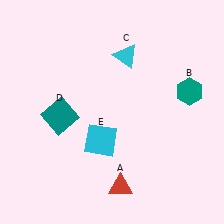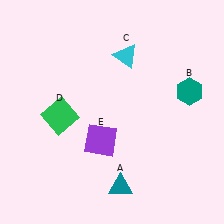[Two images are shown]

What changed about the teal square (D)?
In Image 1, D is teal. In Image 2, it changed to green.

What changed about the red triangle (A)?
In Image 1, A is red. In Image 2, it changed to teal.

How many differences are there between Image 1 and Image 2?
There are 3 differences between the two images.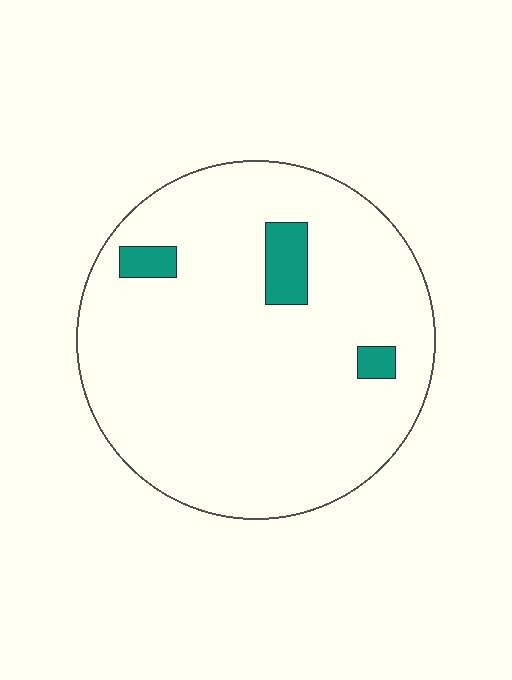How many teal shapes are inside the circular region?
3.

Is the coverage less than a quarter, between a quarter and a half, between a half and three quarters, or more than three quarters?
Less than a quarter.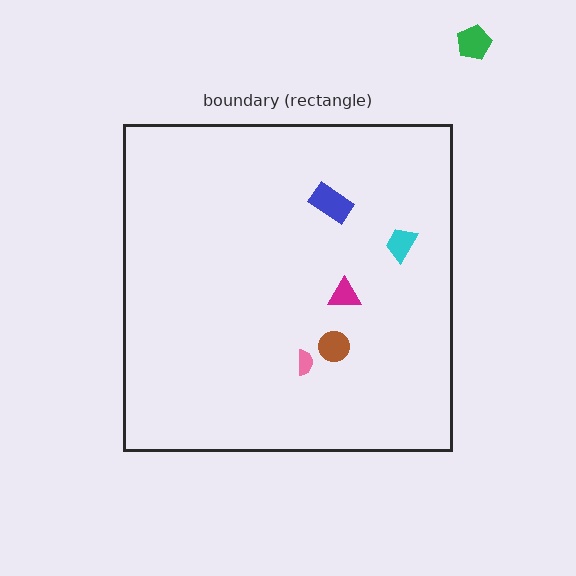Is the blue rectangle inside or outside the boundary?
Inside.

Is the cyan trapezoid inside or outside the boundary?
Inside.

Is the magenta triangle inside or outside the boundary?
Inside.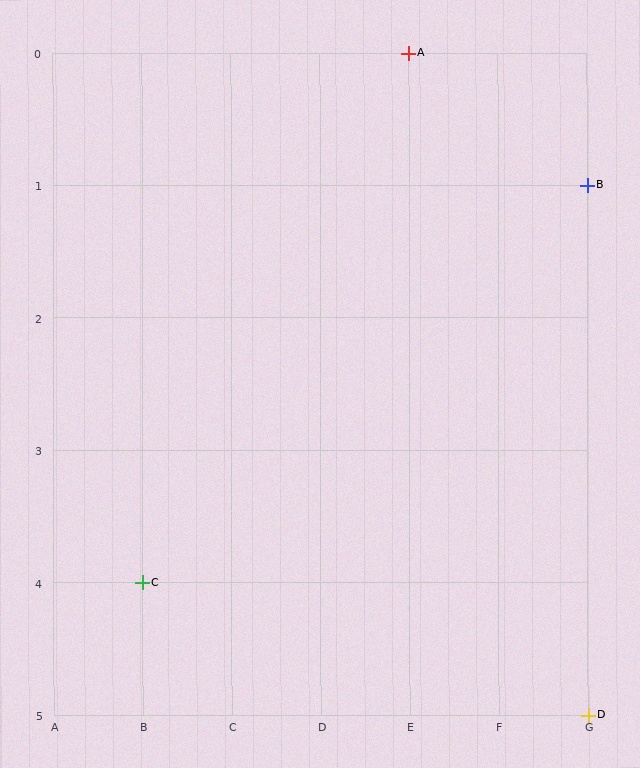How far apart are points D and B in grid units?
Points D and B are 4 rows apart.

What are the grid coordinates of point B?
Point B is at grid coordinates (G, 1).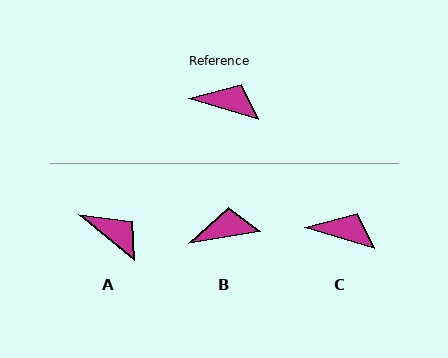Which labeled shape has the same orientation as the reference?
C.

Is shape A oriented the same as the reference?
No, it is off by about 23 degrees.